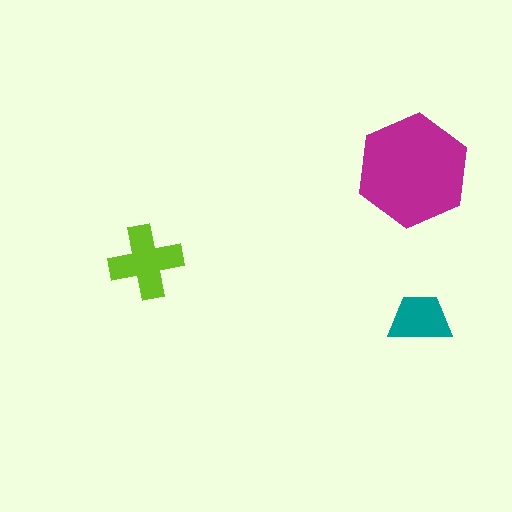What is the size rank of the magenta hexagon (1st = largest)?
1st.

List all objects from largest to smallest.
The magenta hexagon, the lime cross, the teal trapezoid.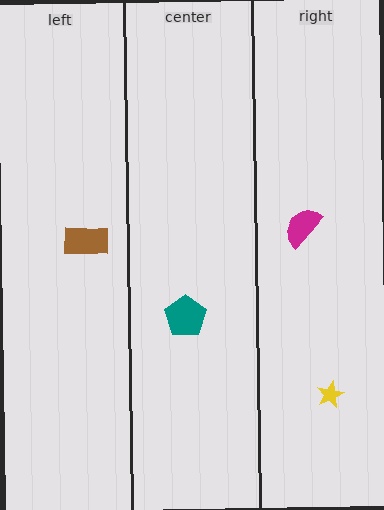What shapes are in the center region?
The teal pentagon.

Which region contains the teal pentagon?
The center region.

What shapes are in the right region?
The yellow star, the magenta semicircle.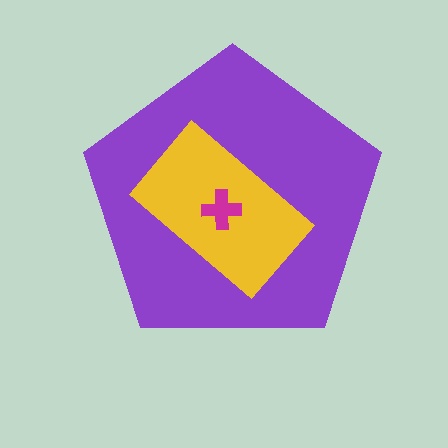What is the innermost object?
The magenta cross.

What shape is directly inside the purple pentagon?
The yellow rectangle.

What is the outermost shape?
The purple pentagon.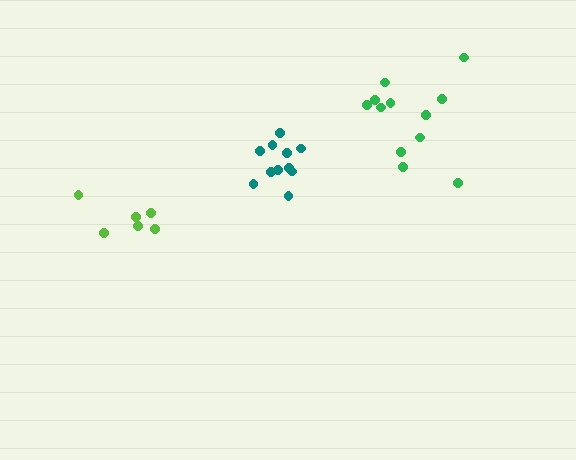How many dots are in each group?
Group 1: 11 dots, Group 2: 12 dots, Group 3: 6 dots (29 total).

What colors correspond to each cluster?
The clusters are colored: teal, green, lime.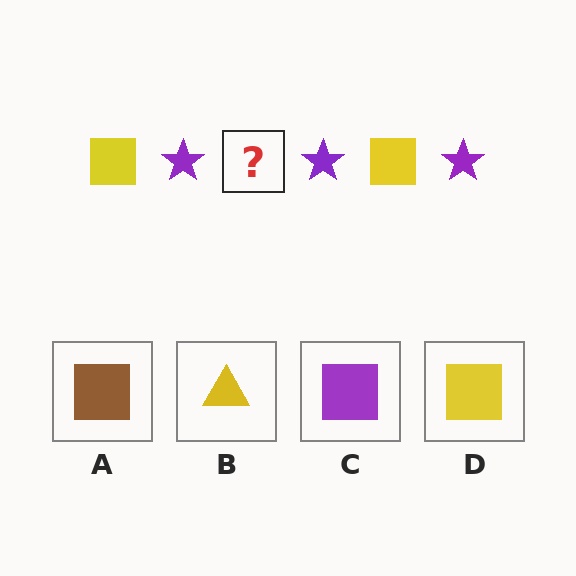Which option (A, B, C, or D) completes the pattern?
D.